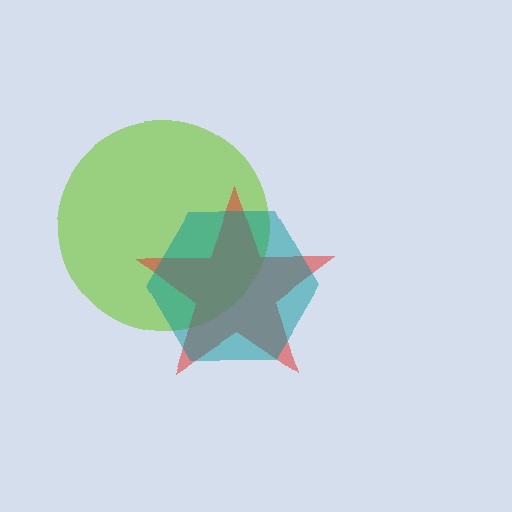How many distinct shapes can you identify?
There are 3 distinct shapes: a lime circle, a red star, a teal hexagon.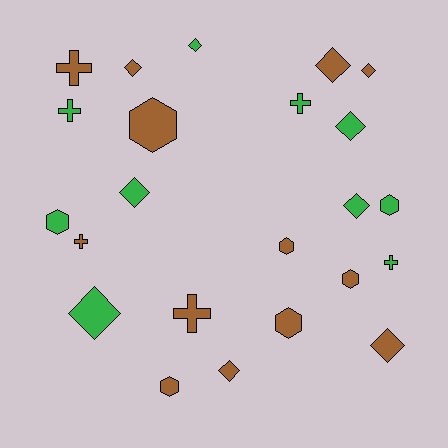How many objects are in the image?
There are 23 objects.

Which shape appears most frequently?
Diamond, with 10 objects.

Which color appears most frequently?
Brown, with 13 objects.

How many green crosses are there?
There are 3 green crosses.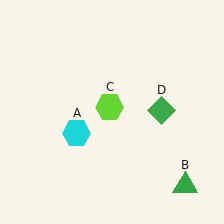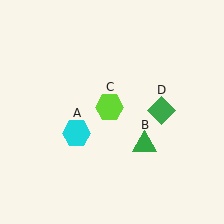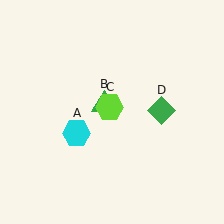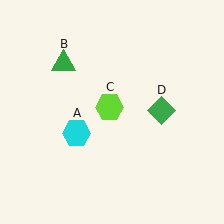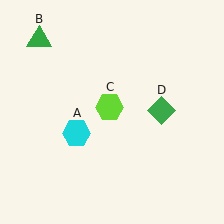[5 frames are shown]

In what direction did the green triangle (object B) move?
The green triangle (object B) moved up and to the left.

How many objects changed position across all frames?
1 object changed position: green triangle (object B).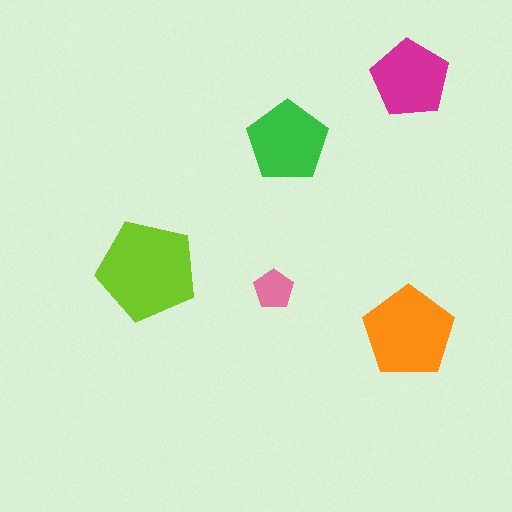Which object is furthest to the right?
The magenta pentagon is rightmost.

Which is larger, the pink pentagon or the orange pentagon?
The orange one.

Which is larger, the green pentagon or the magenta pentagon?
The green one.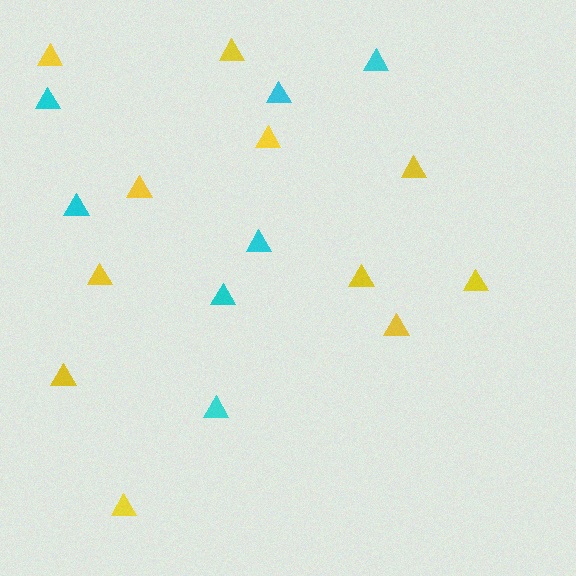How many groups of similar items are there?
There are 2 groups: one group of yellow triangles (11) and one group of cyan triangles (7).